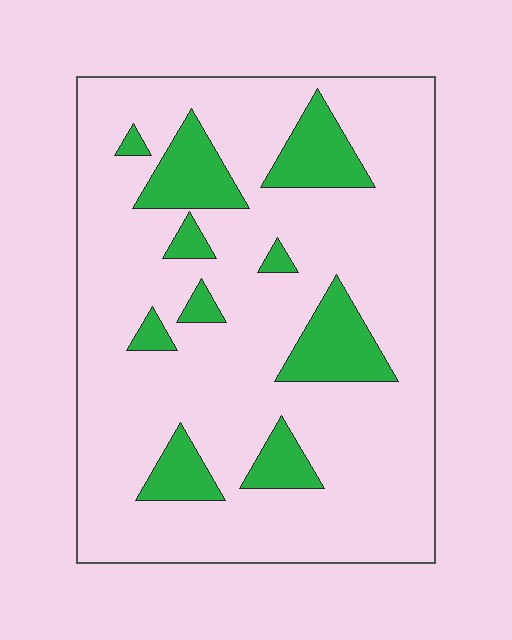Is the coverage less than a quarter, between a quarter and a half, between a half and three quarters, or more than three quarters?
Less than a quarter.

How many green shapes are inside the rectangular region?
10.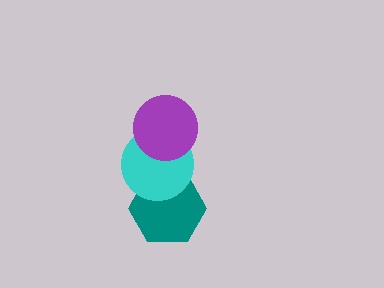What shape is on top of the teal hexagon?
The cyan circle is on top of the teal hexagon.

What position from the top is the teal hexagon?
The teal hexagon is 3rd from the top.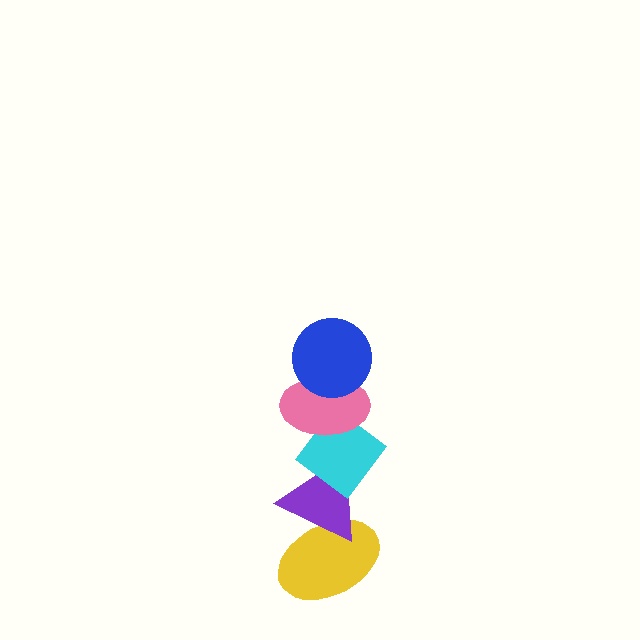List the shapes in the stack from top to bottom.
From top to bottom: the blue circle, the pink ellipse, the cyan diamond, the purple triangle, the yellow ellipse.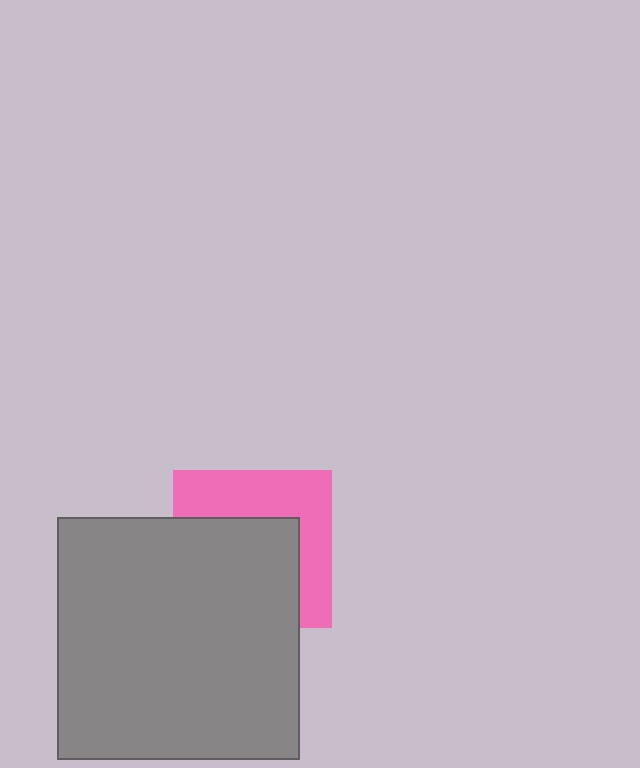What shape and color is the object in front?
The object in front is a gray square.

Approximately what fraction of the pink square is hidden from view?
Roughly 56% of the pink square is hidden behind the gray square.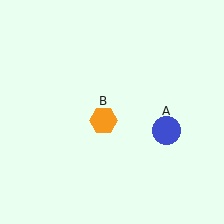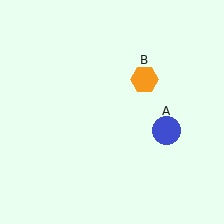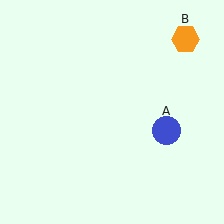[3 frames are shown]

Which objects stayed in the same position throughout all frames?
Blue circle (object A) remained stationary.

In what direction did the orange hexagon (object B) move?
The orange hexagon (object B) moved up and to the right.